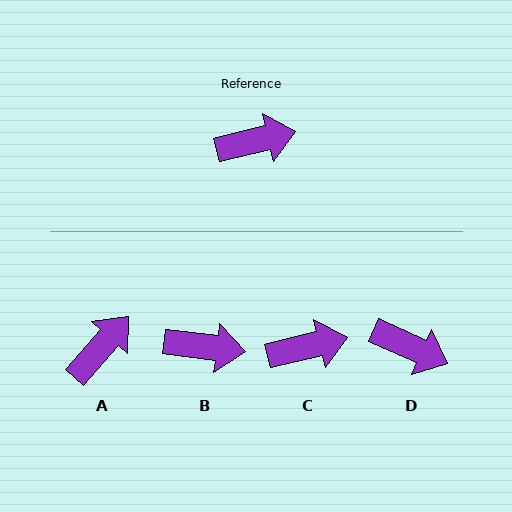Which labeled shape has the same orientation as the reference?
C.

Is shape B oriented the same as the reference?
No, it is off by about 20 degrees.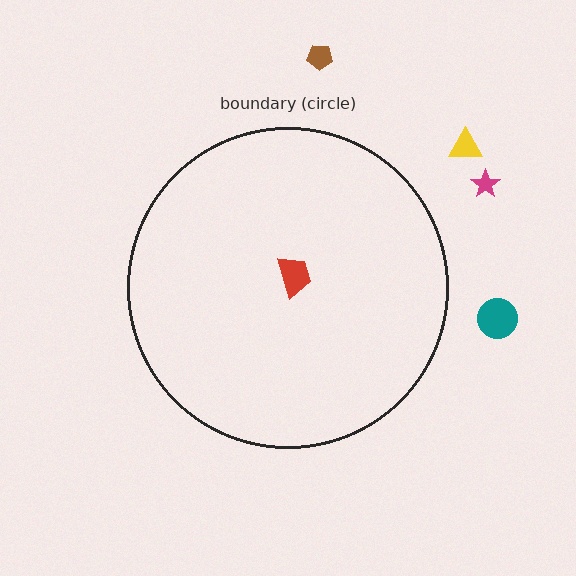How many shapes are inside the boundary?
1 inside, 4 outside.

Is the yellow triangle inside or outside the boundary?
Outside.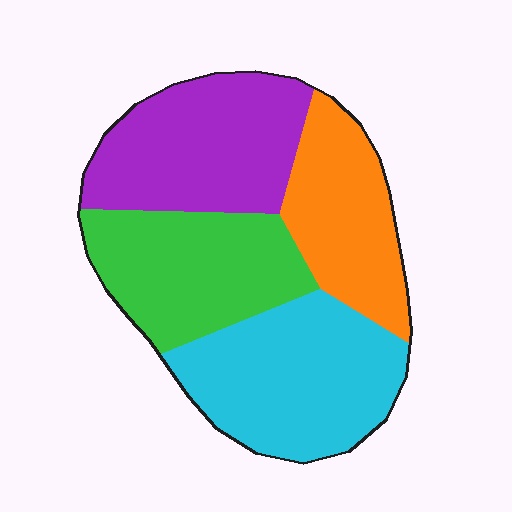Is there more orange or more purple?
Purple.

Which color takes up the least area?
Orange, at roughly 20%.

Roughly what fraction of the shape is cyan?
Cyan covers 29% of the shape.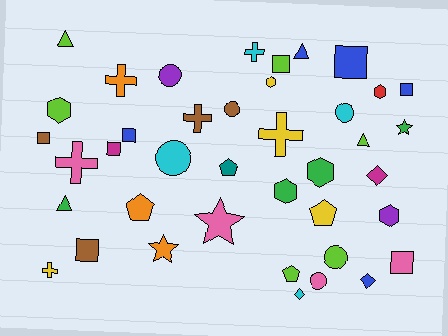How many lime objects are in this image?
There are 6 lime objects.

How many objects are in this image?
There are 40 objects.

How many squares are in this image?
There are 8 squares.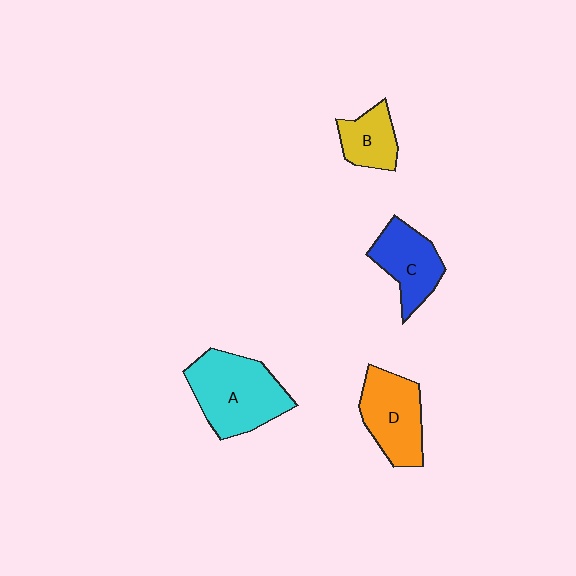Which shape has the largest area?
Shape A (cyan).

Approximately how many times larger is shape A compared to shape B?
Approximately 2.1 times.